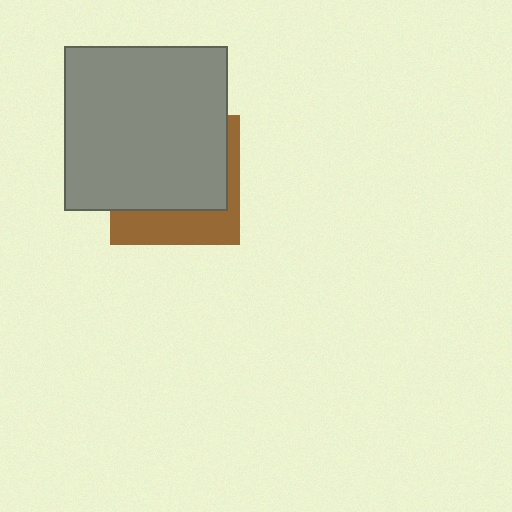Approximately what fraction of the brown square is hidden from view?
Roughly 67% of the brown square is hidden behind the gray square.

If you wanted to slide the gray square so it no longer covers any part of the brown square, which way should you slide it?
Slide it up — that is the most direct way to separate the two shapes.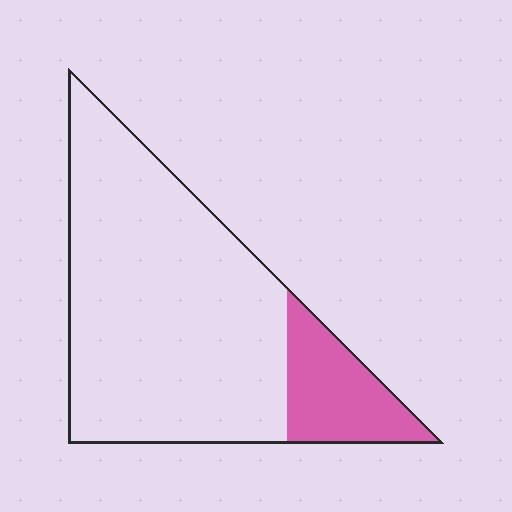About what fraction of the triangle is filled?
About one sixth (1/6).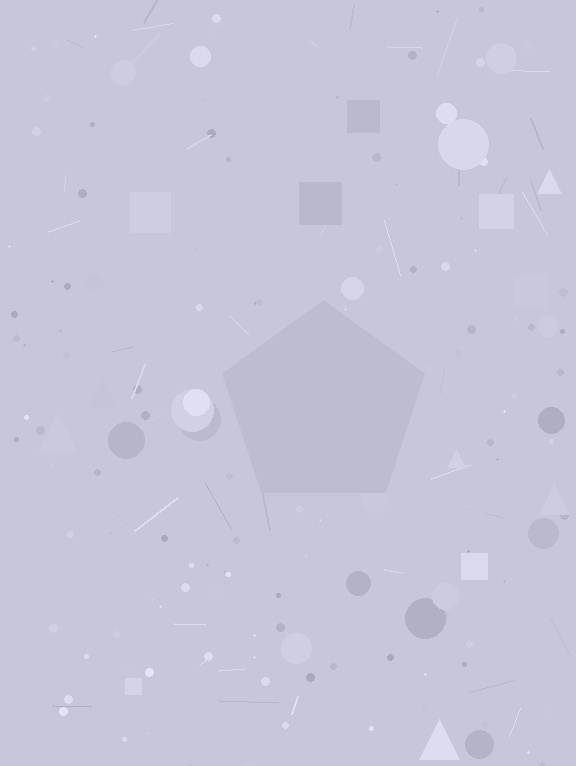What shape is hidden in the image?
A pentagon is hidden in the image.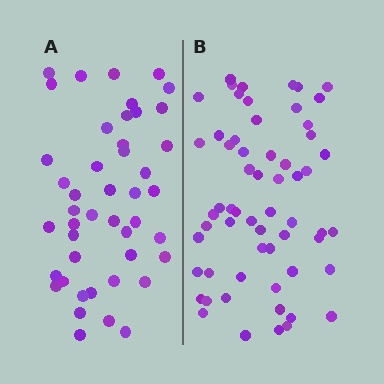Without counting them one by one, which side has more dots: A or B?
Region B (the right region) has more dots.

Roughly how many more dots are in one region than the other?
Region B has approximately 15 more dots than region A.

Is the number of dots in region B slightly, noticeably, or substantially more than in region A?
Region B has noticeably more, but not dramatically so. The ratio is roughly 1.3 to 1.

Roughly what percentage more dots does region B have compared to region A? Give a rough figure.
About 35% more.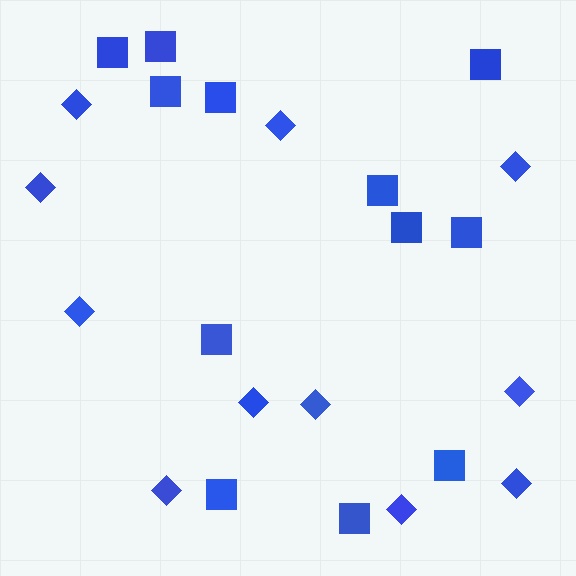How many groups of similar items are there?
There are 2 groups: one group of squares (12) and one group of diamonds (11).